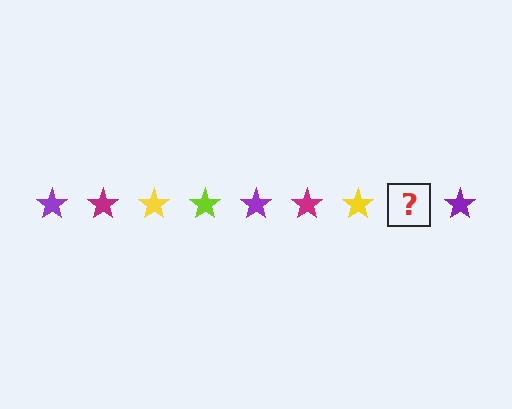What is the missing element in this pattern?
The missing element is a lime star.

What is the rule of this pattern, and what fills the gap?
The rule is that the pattern cycles through purple, magenta, yellow, lime stars. The gap should be filled with a lime star.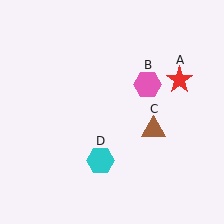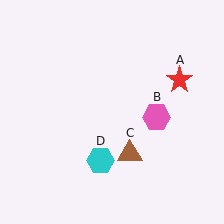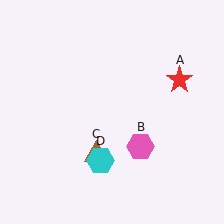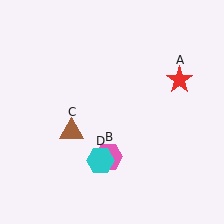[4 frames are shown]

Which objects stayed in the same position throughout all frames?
Red star (object A) and cyan hexagon (object D) remained stationary.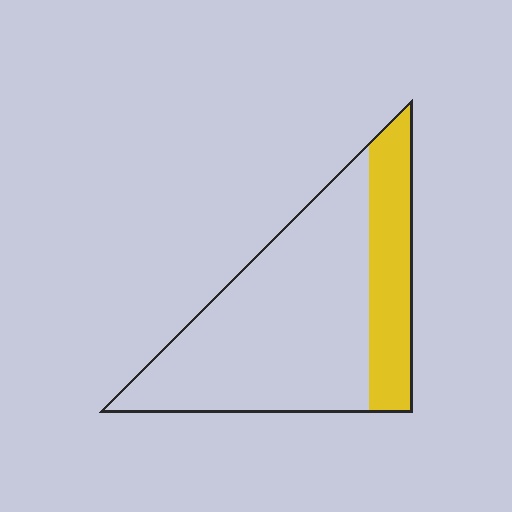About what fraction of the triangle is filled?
About one quarter (1/4).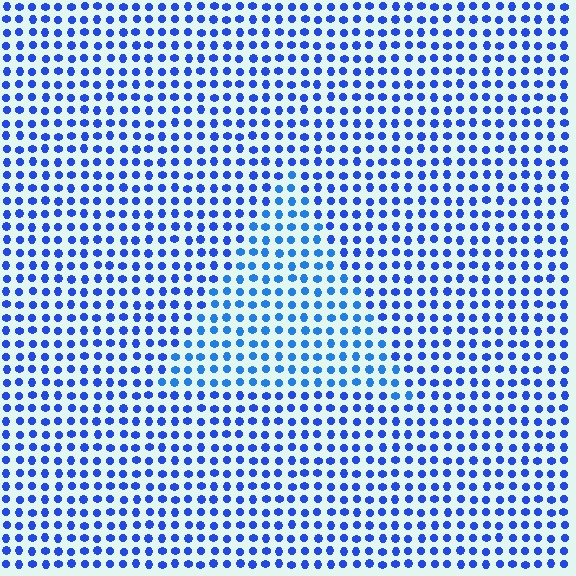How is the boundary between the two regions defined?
The boundary is defined purely by a slight shift in hue (about 17 degrees). Spacing, size, and orientation are identical on both sides.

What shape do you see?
I see a triangle.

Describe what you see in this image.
The image is filled with small blue elements in a uniform arrangement. A triangle-shaped region is visible where the elements are tinted to a slightly different hue, forming a subtle color boundary.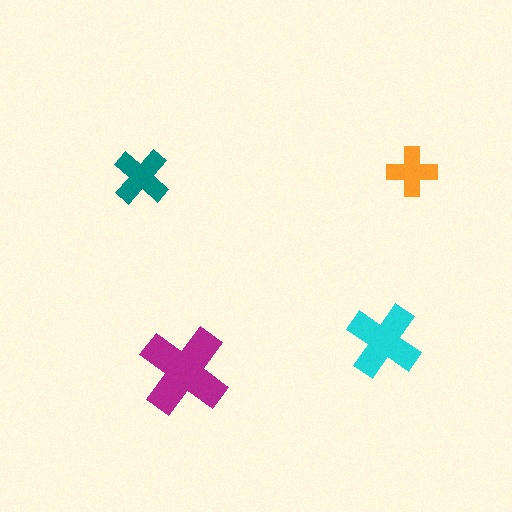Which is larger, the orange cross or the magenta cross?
The magenta one.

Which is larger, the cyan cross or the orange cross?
The cyan one.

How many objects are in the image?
There are 4 objects in the image.